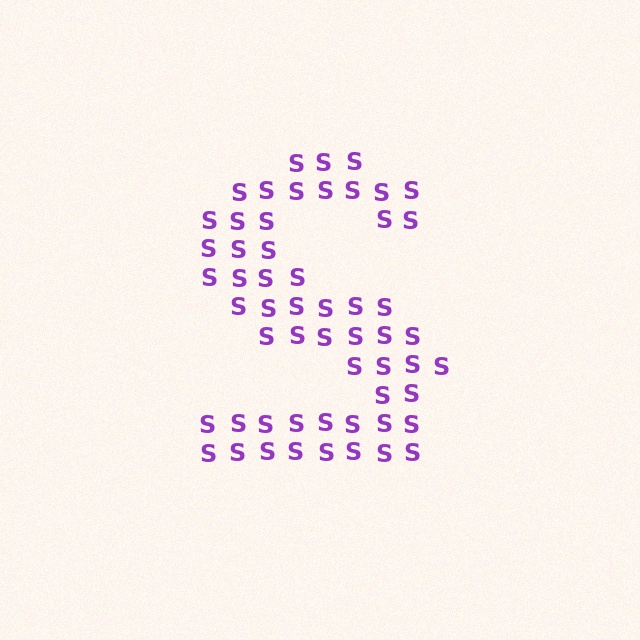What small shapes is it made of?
It is made of small letter S's.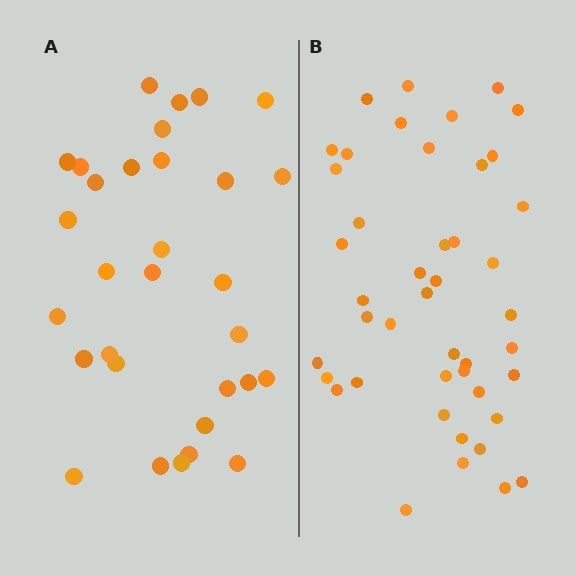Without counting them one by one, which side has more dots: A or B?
Region B (the right region) has more dots.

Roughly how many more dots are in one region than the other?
Region B has approximately 15 more dots than region A.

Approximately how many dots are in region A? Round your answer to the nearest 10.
About 30 dots. (The exact count is 31, which rounds to 30.)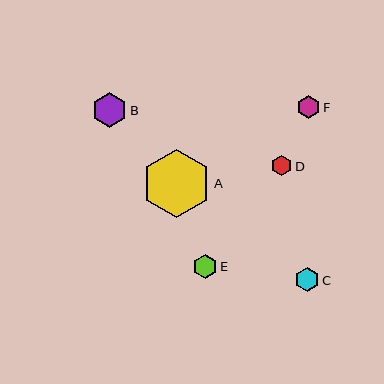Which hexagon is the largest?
Hexagon A is the largest with a size of approximately 68 pixels.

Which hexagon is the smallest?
Hexagon D is the smallest with a size of approximately 21 pixels.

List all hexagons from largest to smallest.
From largest to smallest: A, B, C, E, F, D.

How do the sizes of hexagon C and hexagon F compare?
Hexagon C and hexagon F are approximately the same size.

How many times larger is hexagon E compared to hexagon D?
Hexagon E is approximately 1.2 times the size of hexagon D.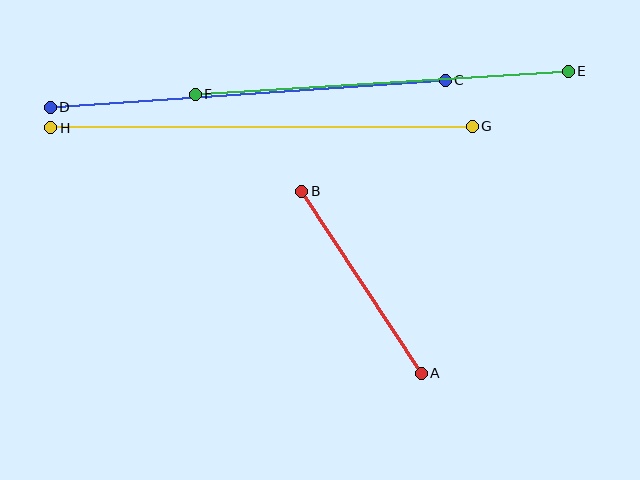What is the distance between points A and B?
The distance is approximately 217 pixels.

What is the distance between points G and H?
The distance is approximately 422 pixels.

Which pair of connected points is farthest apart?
Points G and H are farthest apart.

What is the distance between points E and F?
The distance is approximately 374 pixels.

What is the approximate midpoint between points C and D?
The midpoint is at approximately (248, 94) pixels.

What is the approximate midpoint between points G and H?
The midpoint is at approximately (262, 127) pixels.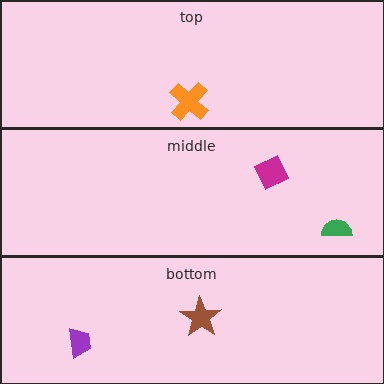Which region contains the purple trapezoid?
The bottom region.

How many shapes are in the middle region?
2.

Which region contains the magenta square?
The middle region.